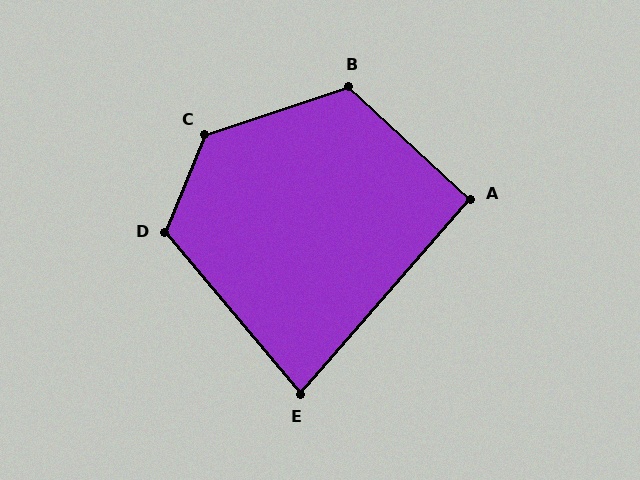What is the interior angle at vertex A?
Approximately 92 degrees (approximately right).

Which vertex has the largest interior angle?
C, at approximately 131 degrees.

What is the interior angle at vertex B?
Approximately 119 degrees (obtuse).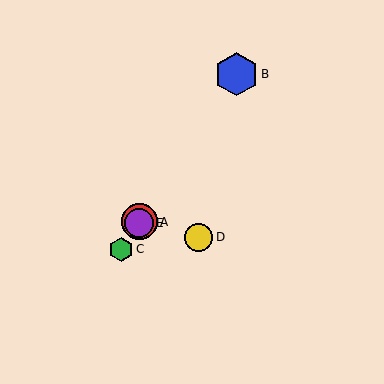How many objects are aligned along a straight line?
4 objects (A, B, C, E) are aligned along a straight line.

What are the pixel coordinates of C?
Object C is at (121, 249).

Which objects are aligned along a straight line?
Objects A, B, C, E are aligned along a straight line.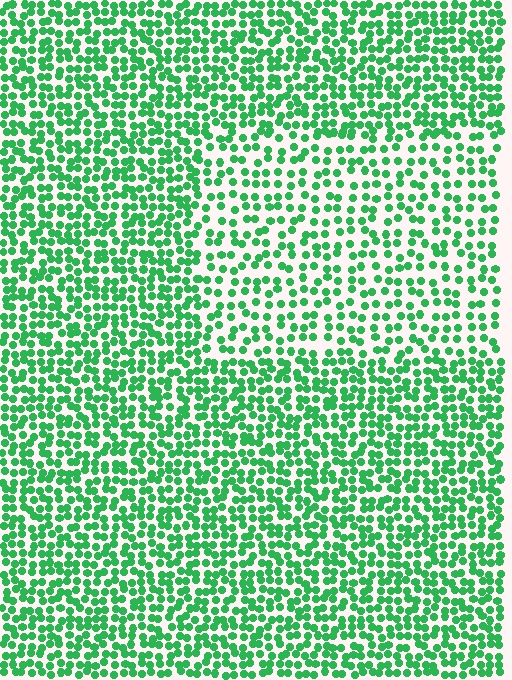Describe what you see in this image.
The image contains small green elements arranged at two different densities. A rectangle-shaped region is visible where the elements are less densely packed than the surrounding area.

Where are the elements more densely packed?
The elements are more densely packed outside the rectangle boundary.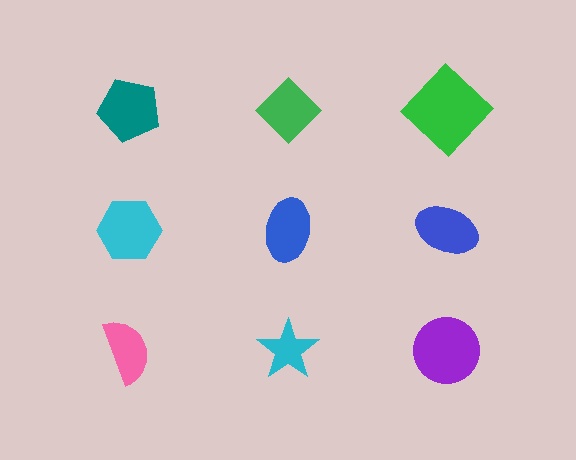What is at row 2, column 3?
A blue ellipse.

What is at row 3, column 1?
A pink semicircle.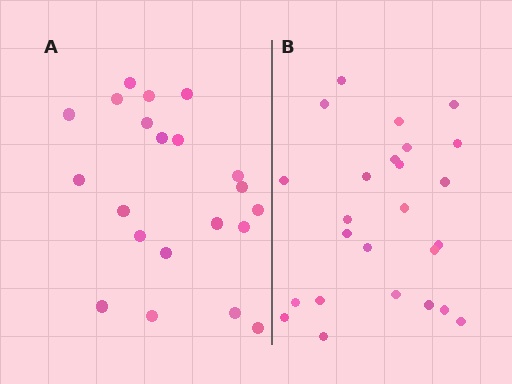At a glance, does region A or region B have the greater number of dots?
Region B (the right region) has more dots.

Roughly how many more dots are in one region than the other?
Region B has about 4 more dots than region A.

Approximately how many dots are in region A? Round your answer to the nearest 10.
About 20 dots. (The exact count is 21, which rounds to 20.)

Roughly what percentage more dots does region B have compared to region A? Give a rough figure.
About 20% more.